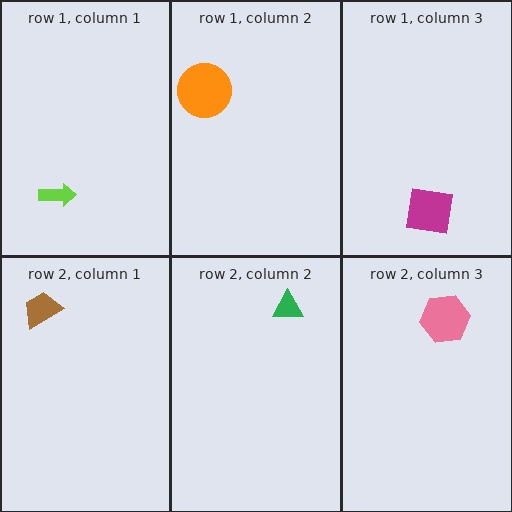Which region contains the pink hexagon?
The row 2, column 3 region.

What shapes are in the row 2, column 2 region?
The green triangle.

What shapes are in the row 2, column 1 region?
The brown trapezoid.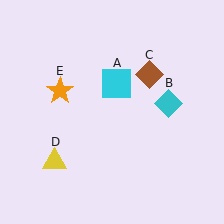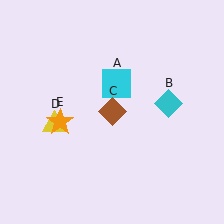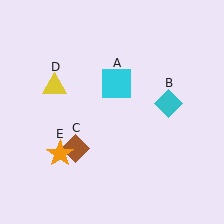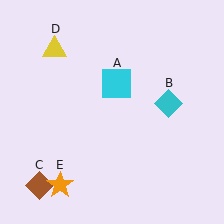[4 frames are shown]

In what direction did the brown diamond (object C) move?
The brown diamond (object C) moved down and to the left.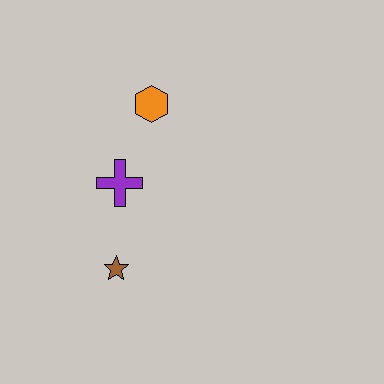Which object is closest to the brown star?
The purple cross is closest to the brown star.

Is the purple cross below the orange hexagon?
Yes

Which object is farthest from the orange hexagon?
The brown star is farthest from the orange hexagon.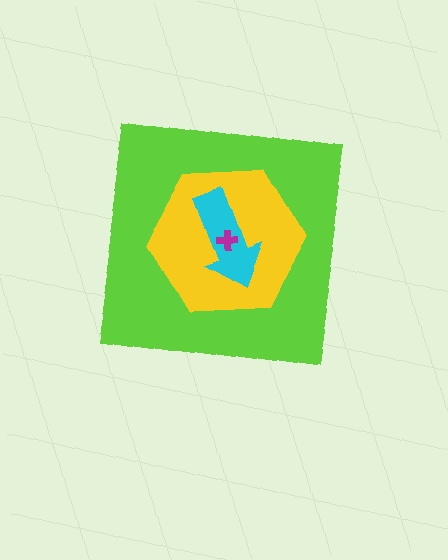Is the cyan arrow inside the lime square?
Yes.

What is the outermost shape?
The lime square.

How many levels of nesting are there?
4.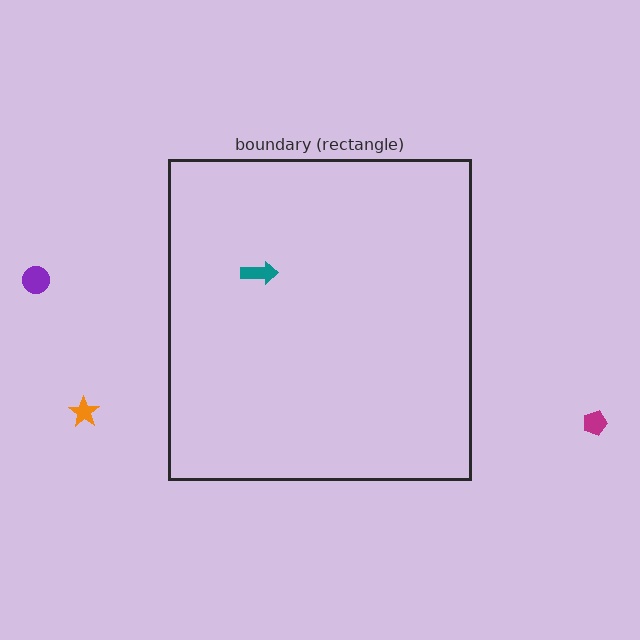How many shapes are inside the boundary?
1 inside, 3 outside.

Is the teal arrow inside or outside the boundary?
Inside.